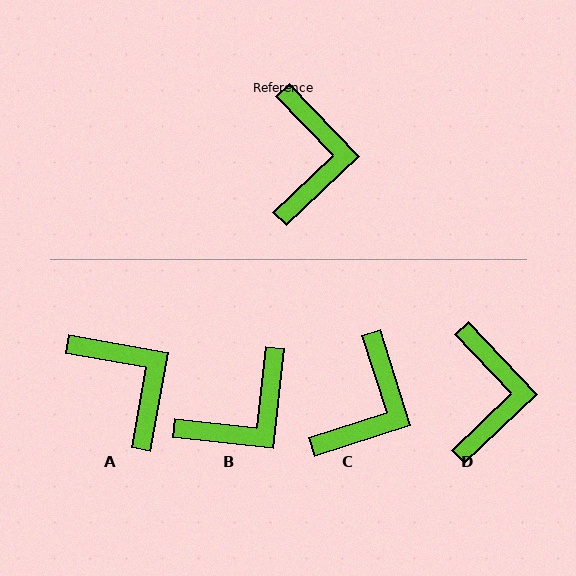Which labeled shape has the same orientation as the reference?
D.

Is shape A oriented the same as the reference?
No, it is off by about 36 degrees.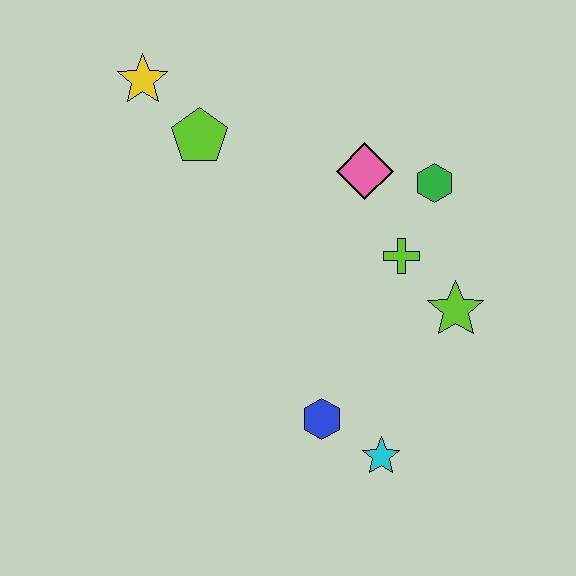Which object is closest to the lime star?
The lime cross is closest to the lime star.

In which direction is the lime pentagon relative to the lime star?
The lime pentagon is to the left of the lime star.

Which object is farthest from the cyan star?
The yellow star is farthest from the cyan star.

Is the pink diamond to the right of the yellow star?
Yes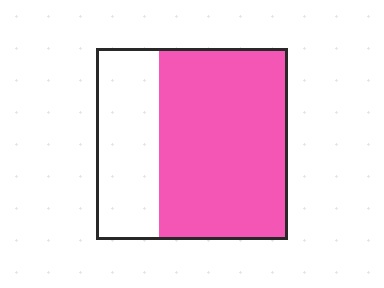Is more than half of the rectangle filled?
Yes.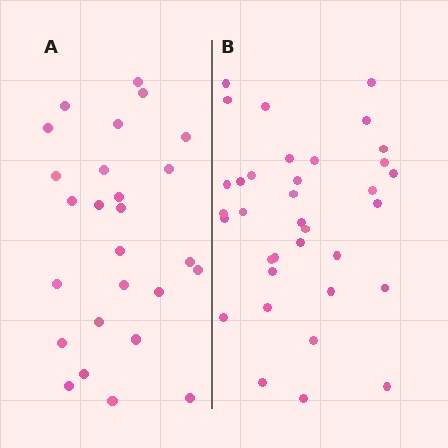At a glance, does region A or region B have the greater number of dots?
Region B (the right region) has more dots.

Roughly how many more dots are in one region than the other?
Region B has roughly 8 or so more dots than region A.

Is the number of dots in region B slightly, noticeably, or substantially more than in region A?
Region B has noticeably more, but not dramatically so. The ratio is roughly 1.3 to 1.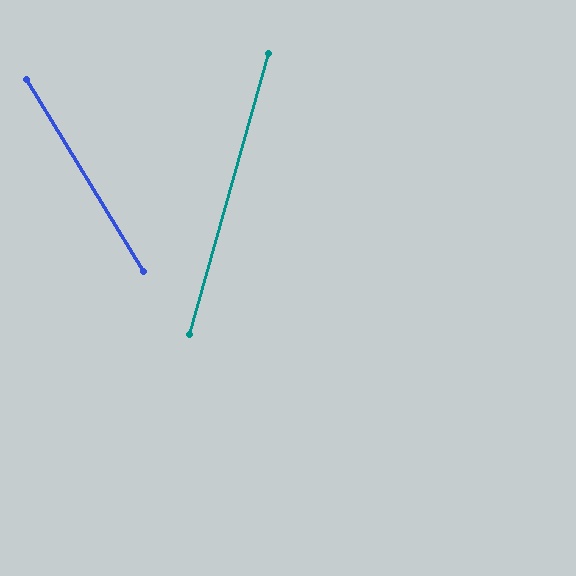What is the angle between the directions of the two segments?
Approximately 47 degrees.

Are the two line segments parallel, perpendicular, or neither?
Neither parallel nor perpendicular — they differ by about 47°.